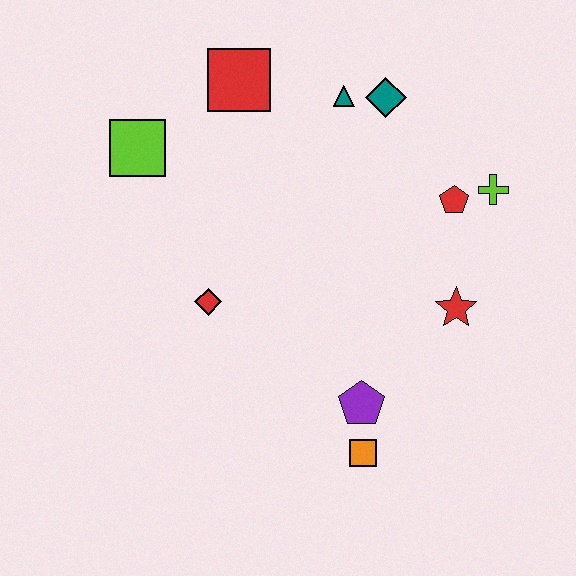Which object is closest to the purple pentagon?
The orange square is closest to the purple pentagon.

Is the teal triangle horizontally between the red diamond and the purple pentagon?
Yes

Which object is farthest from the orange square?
The red square is farthest from the orange square.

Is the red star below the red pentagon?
Yes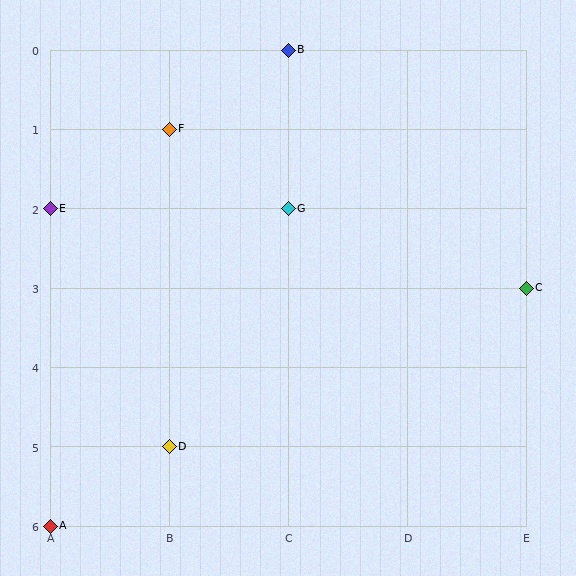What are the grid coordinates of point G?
Point G is at grid coordinates (C, 2).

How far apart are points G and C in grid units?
Points G and C are 2 columns and 1 row apart (about 2.2 grid units diagonally).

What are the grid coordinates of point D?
Point D is at grid coordinates (B, 5).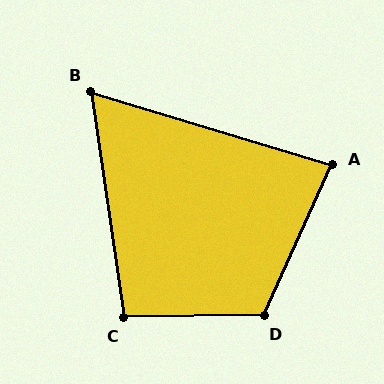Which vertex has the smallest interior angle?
B, at approximately 65 degrees.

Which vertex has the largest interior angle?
D, at approximately 115 degrees.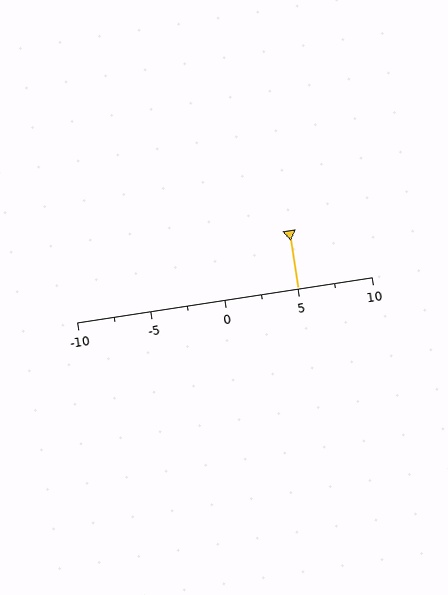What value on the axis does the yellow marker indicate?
The marker indicates approximately 5.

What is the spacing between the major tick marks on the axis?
The major ticks are spaced 5 apart.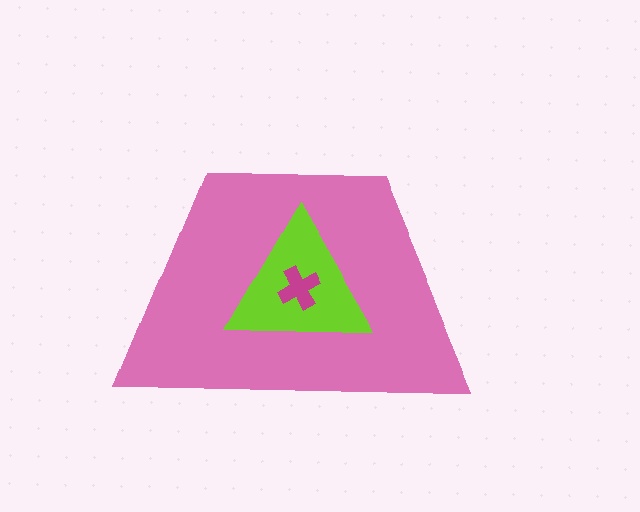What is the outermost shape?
The pink trapezoid.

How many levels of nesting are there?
3.